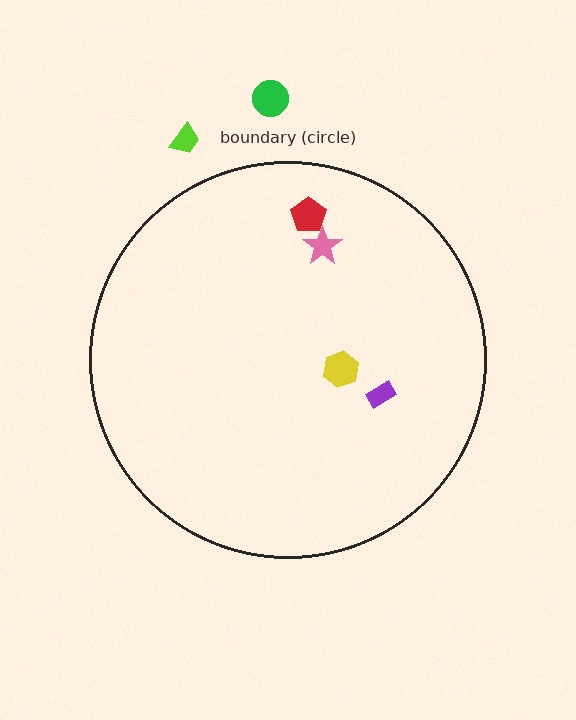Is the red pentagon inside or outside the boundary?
Inside.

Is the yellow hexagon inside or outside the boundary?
Inside.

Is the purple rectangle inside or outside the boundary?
Inside.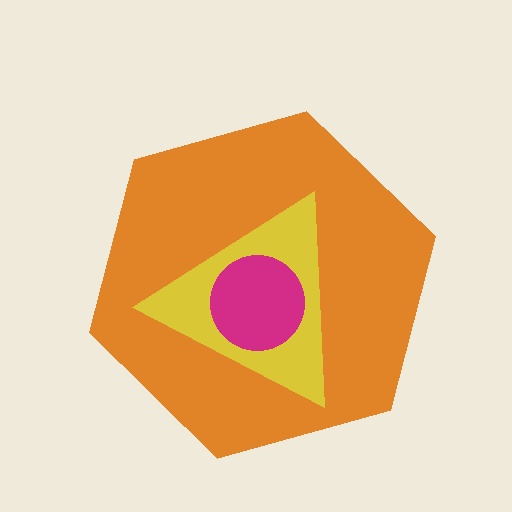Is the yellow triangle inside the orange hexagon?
Yes.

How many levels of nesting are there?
3.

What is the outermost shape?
The orange hexagon.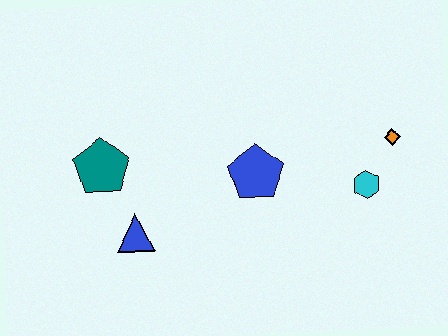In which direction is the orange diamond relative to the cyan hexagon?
The orange diamond is above the cyan hexagon.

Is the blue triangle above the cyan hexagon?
No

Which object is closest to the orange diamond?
The cyan hexagon is closest to the orange diamond.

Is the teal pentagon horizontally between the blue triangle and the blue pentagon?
No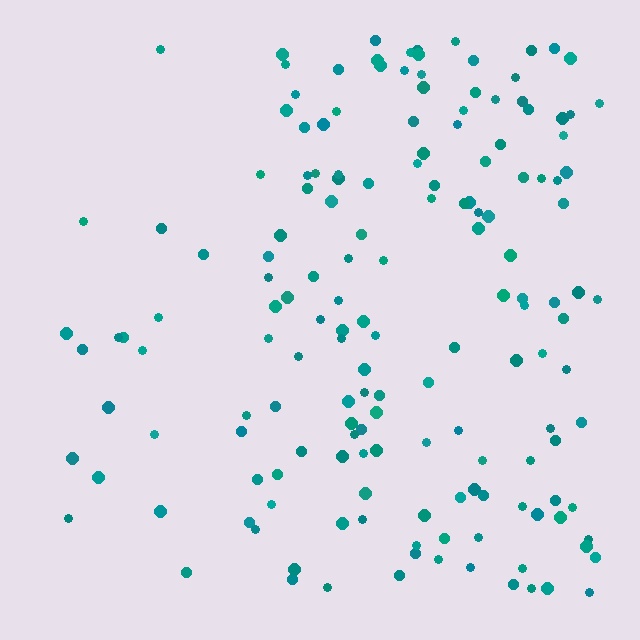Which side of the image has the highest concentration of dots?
The right.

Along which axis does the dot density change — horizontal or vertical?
Horizontal.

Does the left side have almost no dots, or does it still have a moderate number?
Still a moderate number, just noticeably fewer than the right.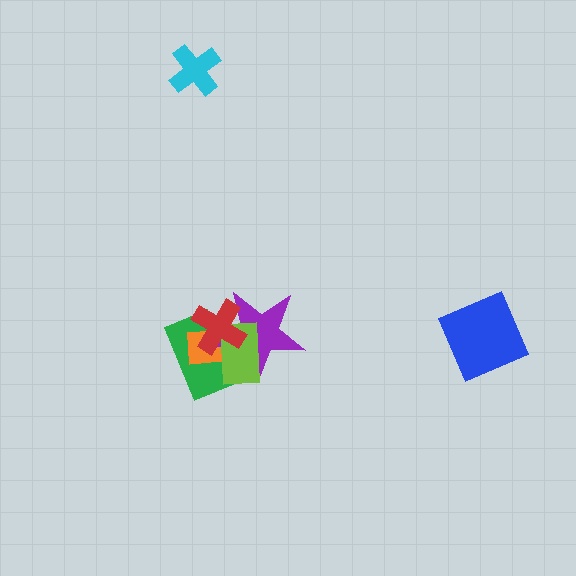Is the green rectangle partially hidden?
Yes, it is partially covered by another shape.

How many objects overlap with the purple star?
4 objects overlap with the purple star.